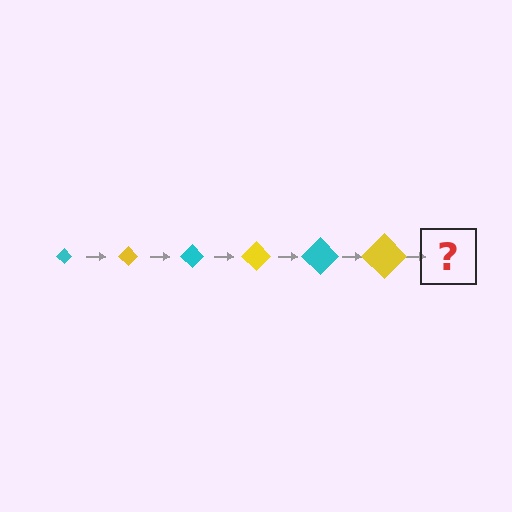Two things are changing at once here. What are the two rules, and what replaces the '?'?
The two rules are that the diamond grows larger each step and the color cycles through cyan and yellow. The '?' should be a cyan diamond, larger than the previous one.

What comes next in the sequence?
The next element should be a cyan diamond, larger than the previous one.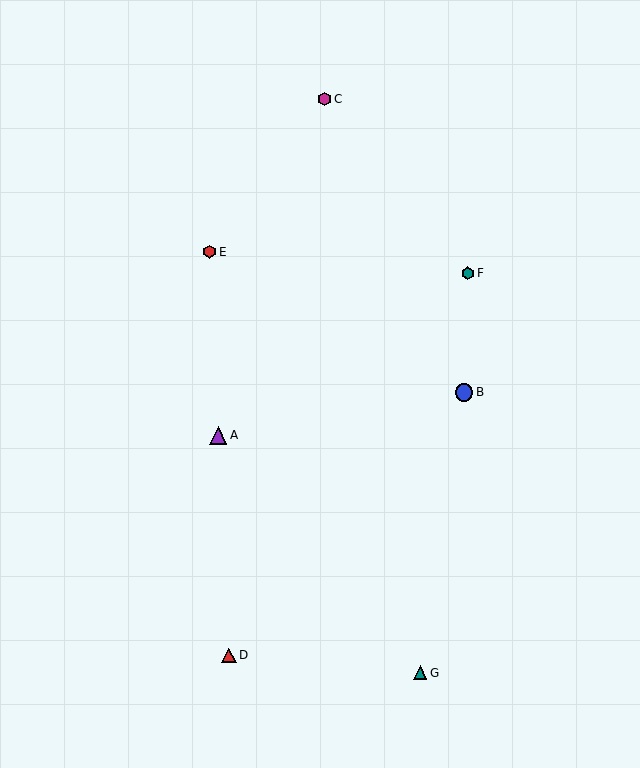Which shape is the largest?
The purple triangle (labeled A) is the largest.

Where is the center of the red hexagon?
The center of the red hexagon is at (209, 252).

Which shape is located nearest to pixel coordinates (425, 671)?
The teal triangle (labeled G) at (420, 673) is nearest to that location.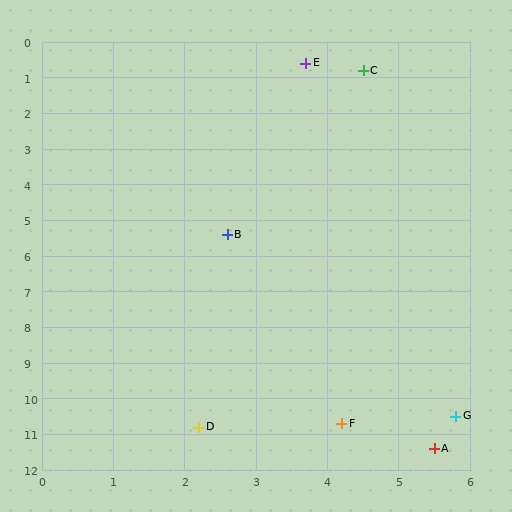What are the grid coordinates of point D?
Point D is at approximately (2.2, 10.8).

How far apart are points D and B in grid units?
Points D and B are about 5.4 grid units apart.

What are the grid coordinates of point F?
Point F is at approximately (4.2, 10.7).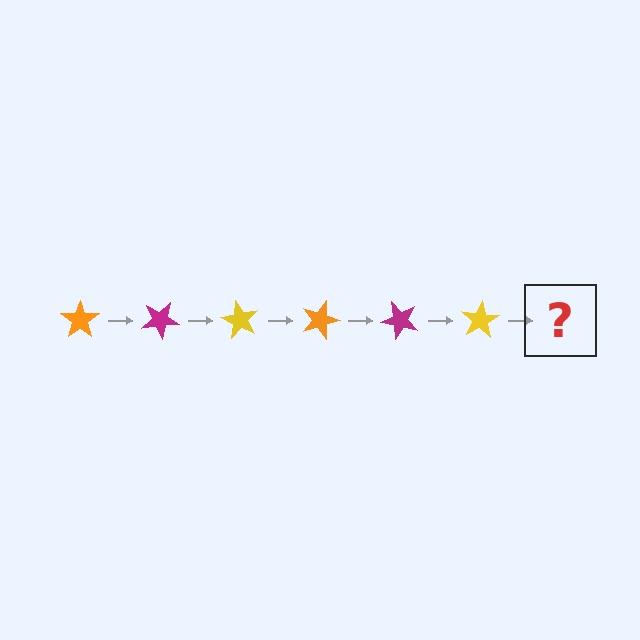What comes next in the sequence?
The next element should be an orange star, rotated 180 degrees from the start.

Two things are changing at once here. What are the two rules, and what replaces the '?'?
The two rules are that it rotates 30 degrees each step and the color cycles through orange, magenta, and yellow. The '?' should be an orange star, rotated 180 degrees from the start.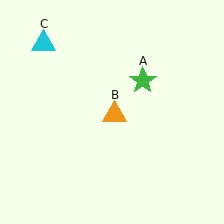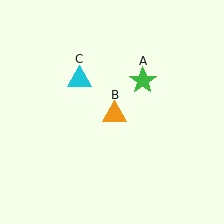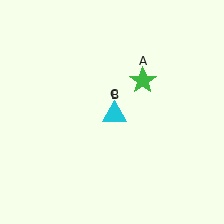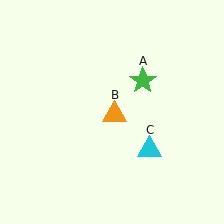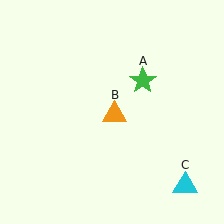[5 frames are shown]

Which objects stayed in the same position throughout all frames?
Green star (object A) and orange triangle (object B) remained stationary.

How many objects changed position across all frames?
1 object changed position: cyan triangle (object C).